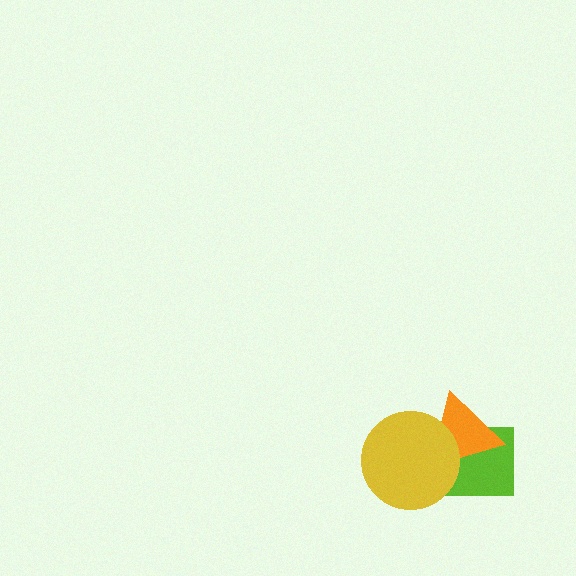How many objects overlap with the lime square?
2 objects overlap with the lime square.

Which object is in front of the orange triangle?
The yellow circle is in front of the orange triangle.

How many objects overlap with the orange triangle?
2 objects overlap with the orange triangle.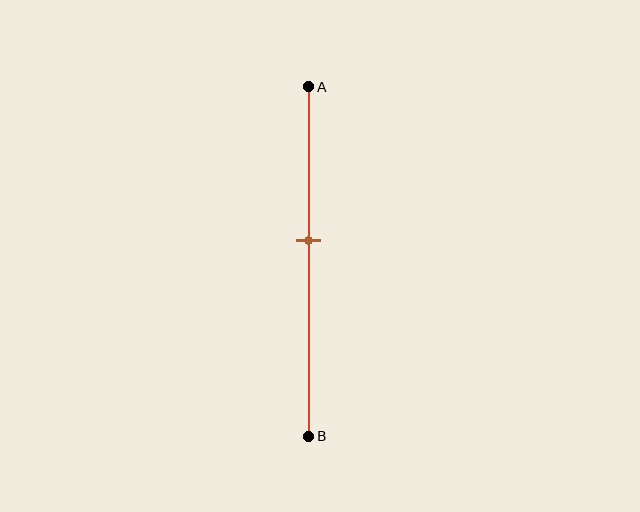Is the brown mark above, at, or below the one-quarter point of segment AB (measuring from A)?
The brown mark is below the one-quarter point of segment AB.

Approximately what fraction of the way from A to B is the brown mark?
The brown mark is approximately 45% of the way from A to B.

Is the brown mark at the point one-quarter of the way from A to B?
No, the mark is at about 45% from A, not at the 25% one-quarter point.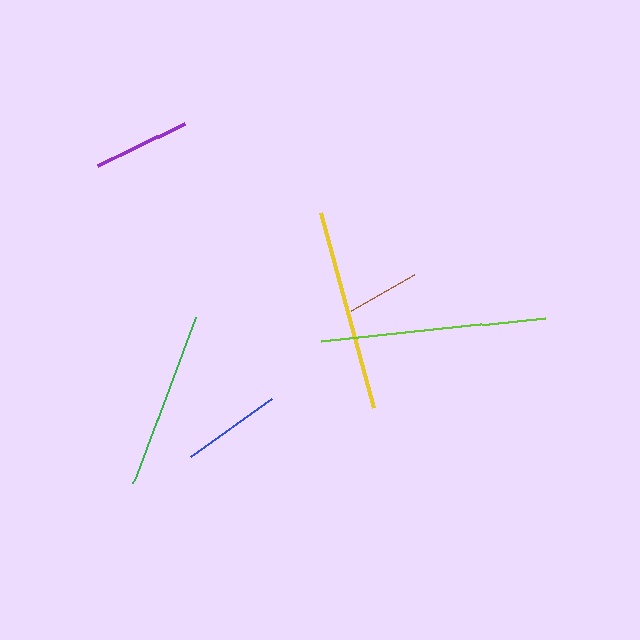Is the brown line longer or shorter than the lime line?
The lime line is longer than the brown line.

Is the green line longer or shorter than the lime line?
The lime line is longer than the green line.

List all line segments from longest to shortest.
From longest to shortest: lime, yellow, green, blue, purple, brown.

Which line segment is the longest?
The lime line is the longest at approximately 225 pixels.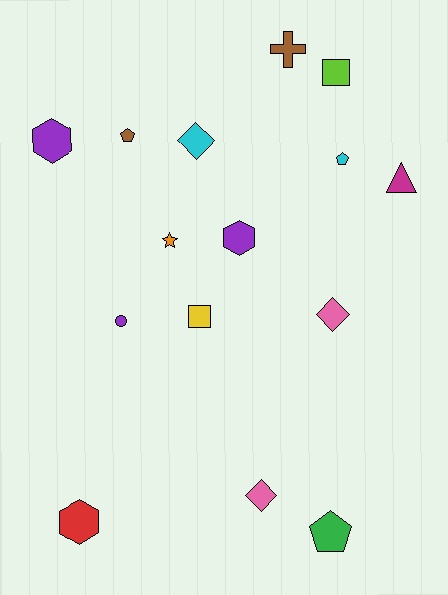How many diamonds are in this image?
There are 3 diamonds.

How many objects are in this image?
There are 15 objects.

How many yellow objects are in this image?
There is 1 yellow object.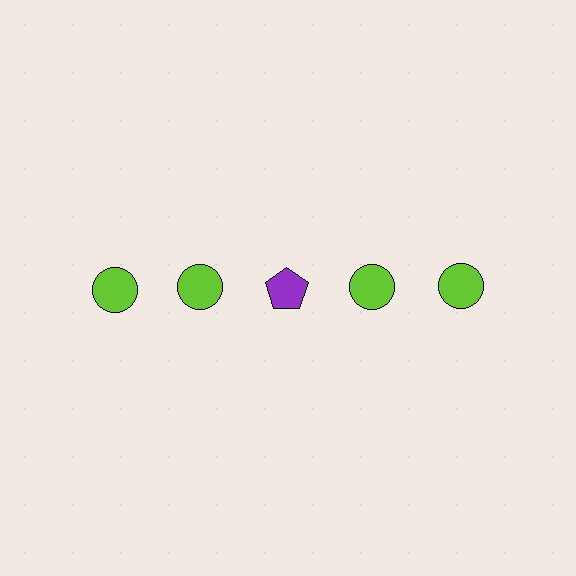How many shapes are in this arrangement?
There are 5 shapes arranged in a grid pattern.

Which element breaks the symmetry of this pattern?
The purple pentagon in the top row, center column breaks the symmetry. All other shapes are lime circles.